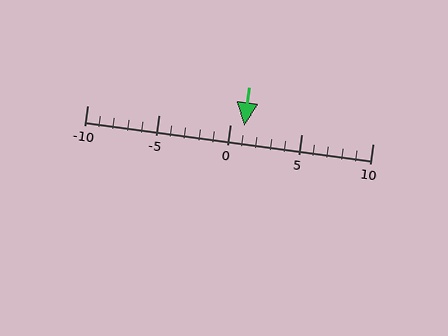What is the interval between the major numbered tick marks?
The major tick marks are spaced 5 units apart.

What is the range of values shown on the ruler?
The ruler shows values from -10 to 10.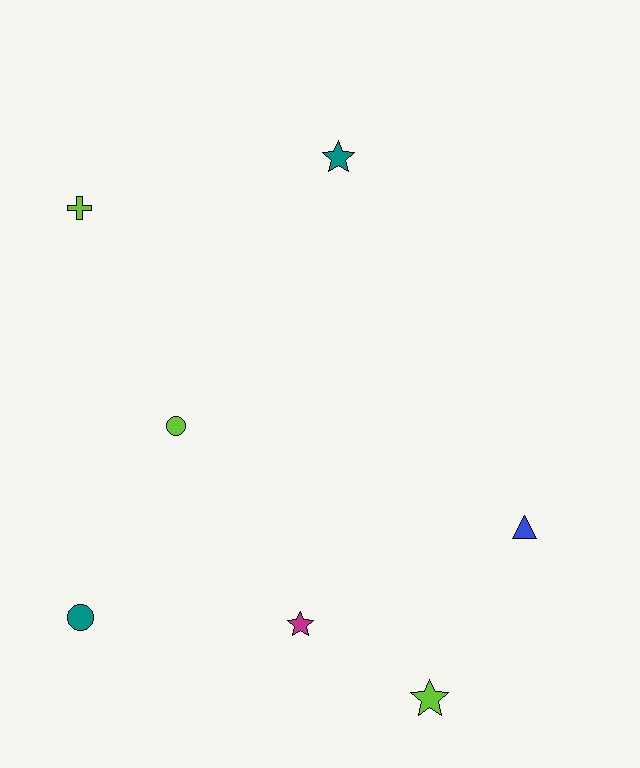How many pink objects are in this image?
There are no pink objects.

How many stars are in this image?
There are 3 stars.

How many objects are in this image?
There are 7 objects.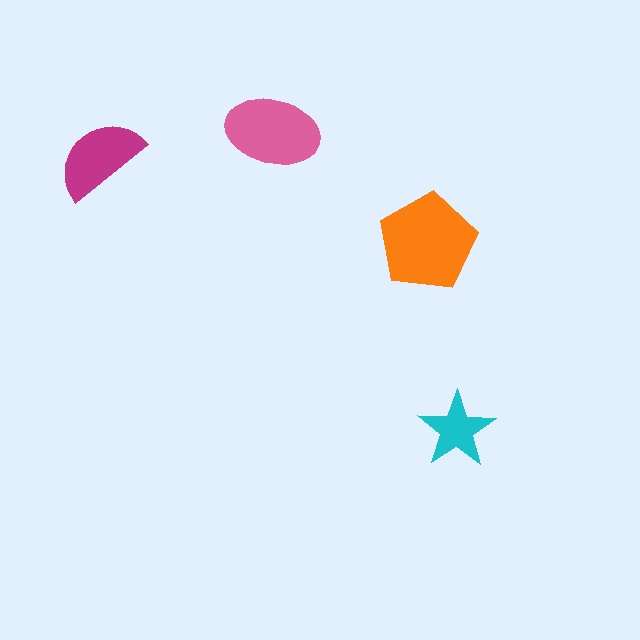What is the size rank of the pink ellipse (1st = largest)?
2nd.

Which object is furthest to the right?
The cyan star is rightmost.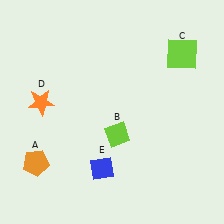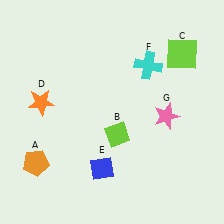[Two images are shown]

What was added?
A cyan cross (F), a pink star (G) were added in Image 2.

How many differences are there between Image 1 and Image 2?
There are 2 differences between the two images.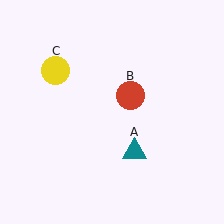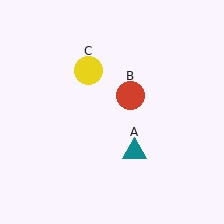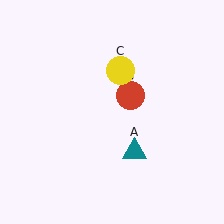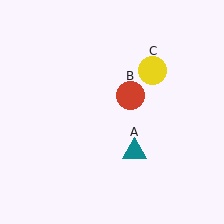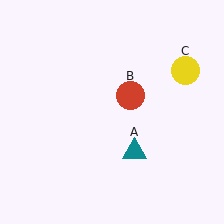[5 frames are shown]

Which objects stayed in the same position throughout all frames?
Teal triangle (object A) and red circle (object B) remained stationary.